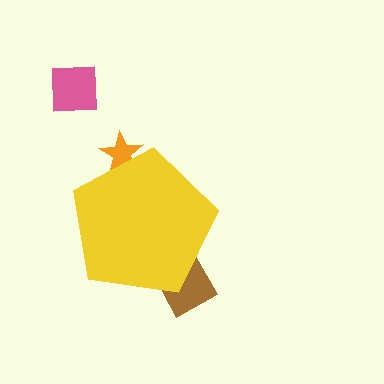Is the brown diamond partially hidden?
Yes, the brown diamond is partially hidden behind the yellow pentagon.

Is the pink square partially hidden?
No, the pink square is fully visible.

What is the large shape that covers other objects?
A yellow pentagon.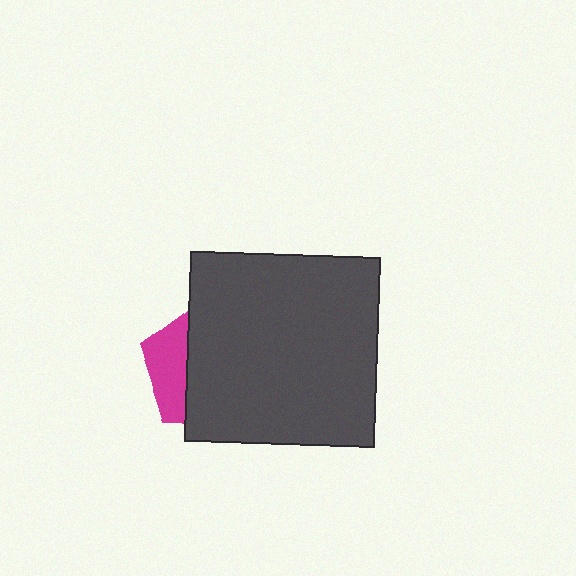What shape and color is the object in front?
The object in front is a dark gray square.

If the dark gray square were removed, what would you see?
You would see the complete magenta pentagon.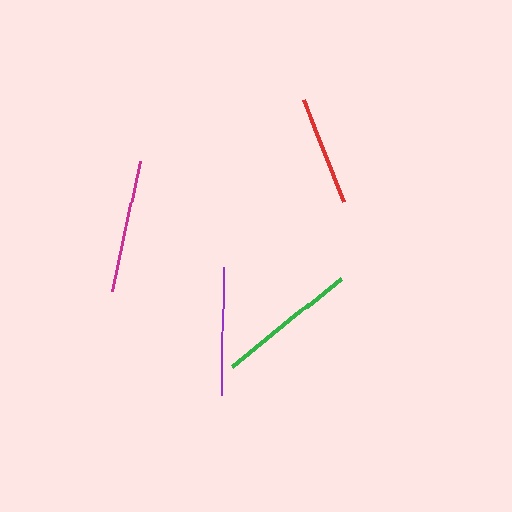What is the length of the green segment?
The green segment is approximately 140 pixels long.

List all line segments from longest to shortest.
From longest to shortest: green, magenta, purple, red.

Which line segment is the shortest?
The red line is the shortest at approximately 108 pixels.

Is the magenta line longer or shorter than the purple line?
The magenta line is longer than the purple line.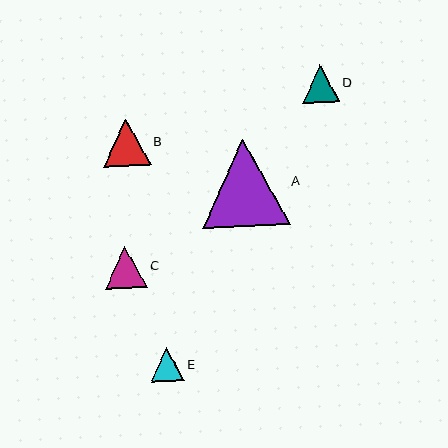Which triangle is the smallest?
Triangle E is the smallest with a size of approximately 33 pixels.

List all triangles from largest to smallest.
From largest to smallest: A, B, C, D, E.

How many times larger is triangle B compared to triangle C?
Triangle B is approximately 1.1 times the size of triangle C.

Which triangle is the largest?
Triangle A is the largest with a size of approximately 87 pixels.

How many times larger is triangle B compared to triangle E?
Triangle B is approximately 1.4 times the size of triangle E.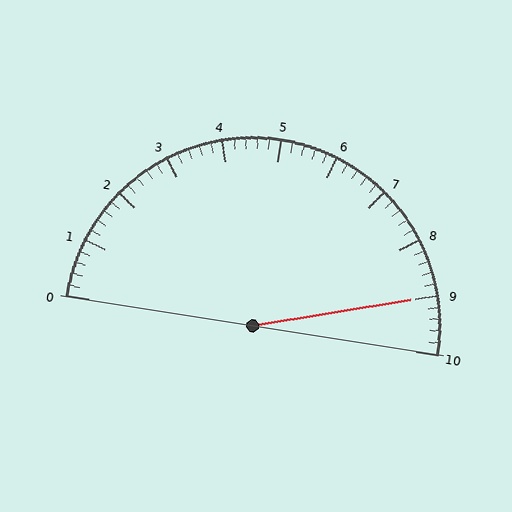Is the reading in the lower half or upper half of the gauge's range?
The reading is in the upper half of the range (0 to 10).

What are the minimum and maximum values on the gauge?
The gauge ranges from 0 to 10.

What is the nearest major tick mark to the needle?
The nearest major tick mark is 9.